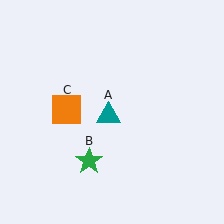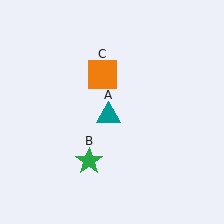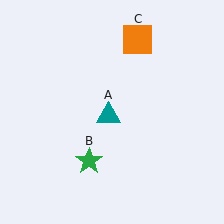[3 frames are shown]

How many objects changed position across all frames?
1 object changed position: orange square (object C).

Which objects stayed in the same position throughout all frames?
Teal triangle (object A) and green star (object B) remained stationary.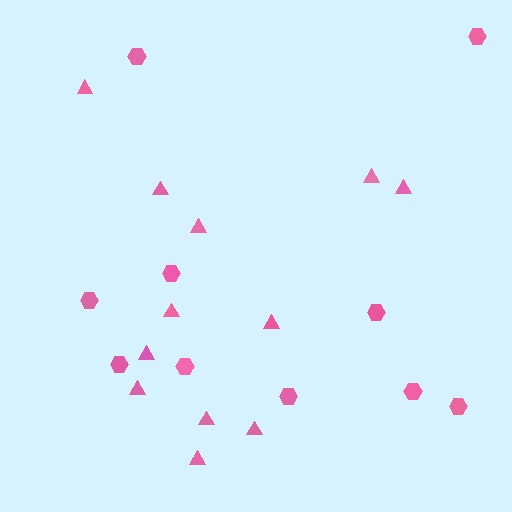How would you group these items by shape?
There are 2 groups: one group of triangles (12) and one group of hexagons (10).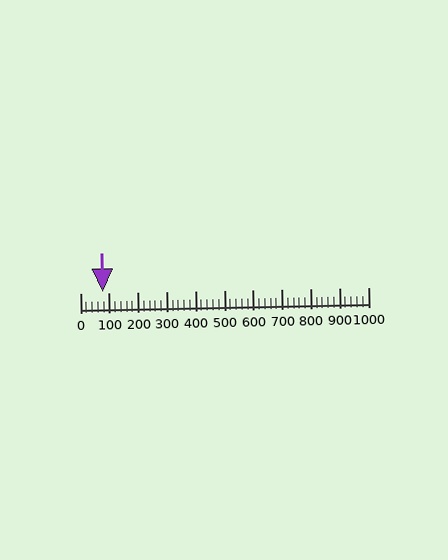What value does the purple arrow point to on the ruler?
The purple arrow points to approximately 80.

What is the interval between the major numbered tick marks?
The major tick marks are spaced 100 units apart.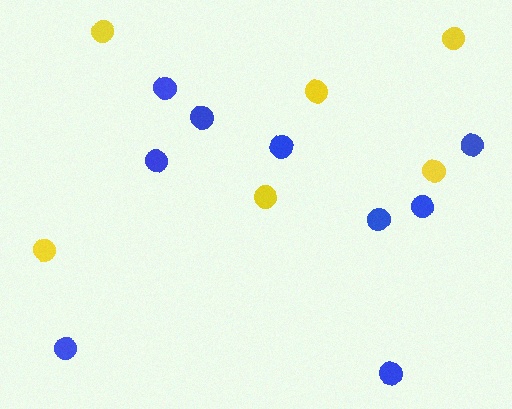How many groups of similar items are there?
There are 2 groups: one group of blue circles (9) and one group of yellow circles (6).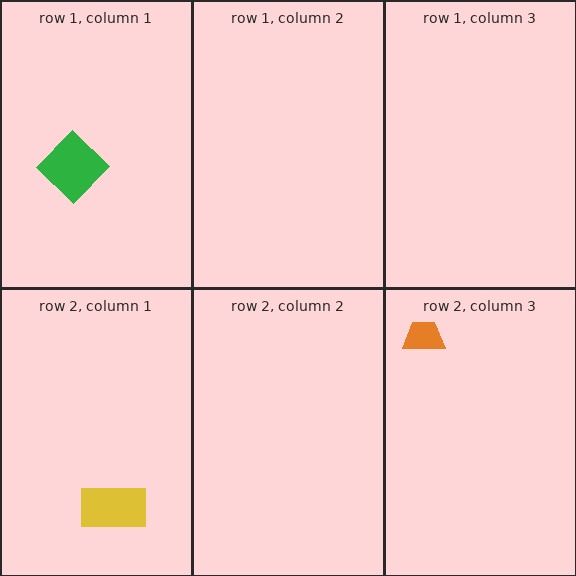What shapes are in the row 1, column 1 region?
The green diamond.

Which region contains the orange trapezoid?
The row 2, column 3 region.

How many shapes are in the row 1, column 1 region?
1.